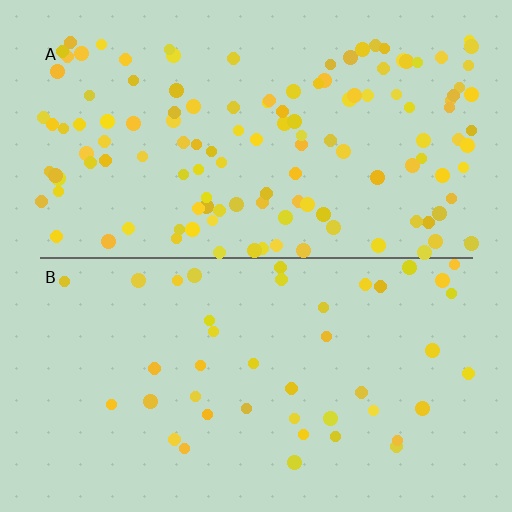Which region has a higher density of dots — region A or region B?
A (the top).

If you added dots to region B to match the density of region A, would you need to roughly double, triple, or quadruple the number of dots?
Approximately triple.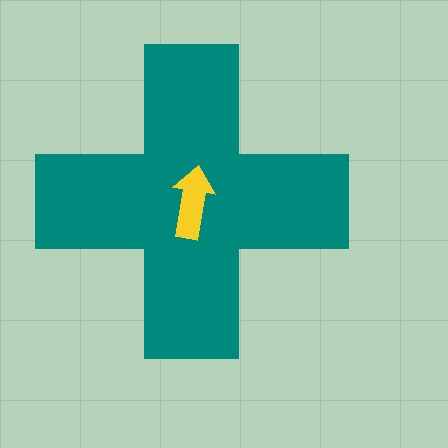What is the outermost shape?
The teal cross.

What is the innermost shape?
The yellow arrow.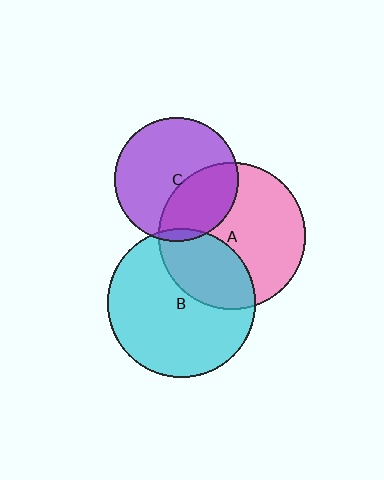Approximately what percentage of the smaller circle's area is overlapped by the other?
Approximately 30%.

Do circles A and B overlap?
Yes.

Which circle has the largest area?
Circle B (cyan).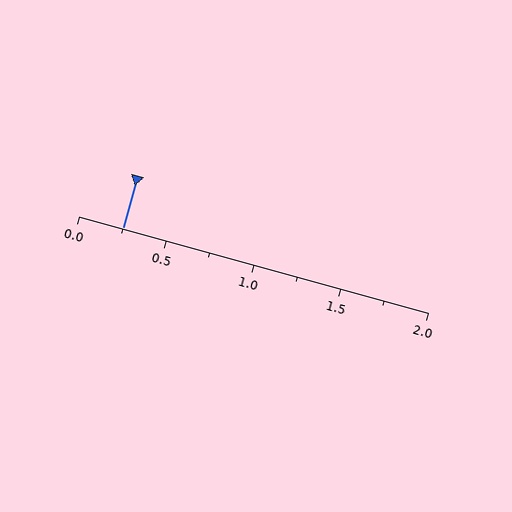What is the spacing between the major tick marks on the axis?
The major ticks are spaced 0.5 apart.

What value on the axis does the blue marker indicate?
The marker indicates approximately 0.25.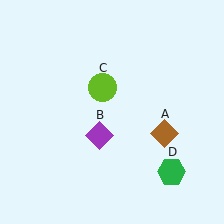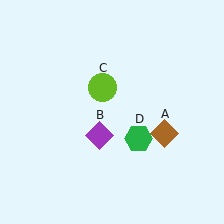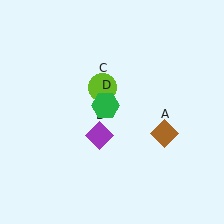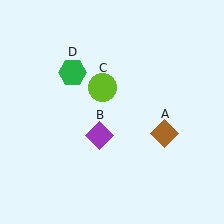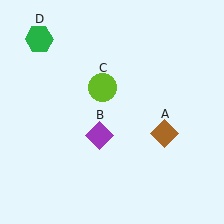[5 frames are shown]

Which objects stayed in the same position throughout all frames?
Brown diamond (object A) and purple diamond (object B) and lime circle (object C) remained stationary.